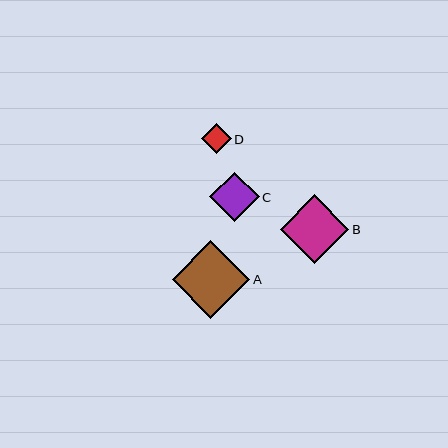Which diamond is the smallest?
Diamond D is the smallest with a size of approximately 29 pixels.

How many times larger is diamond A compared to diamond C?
Diamond A is approximately 1.6 times the size of diamond C.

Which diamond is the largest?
Diamond A is the largest with a size of approximately 78 pixels.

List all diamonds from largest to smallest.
From largest to smallest: A, B, C, D.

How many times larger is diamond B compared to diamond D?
Diamond B is approximately 2.3 times the size of diamond D.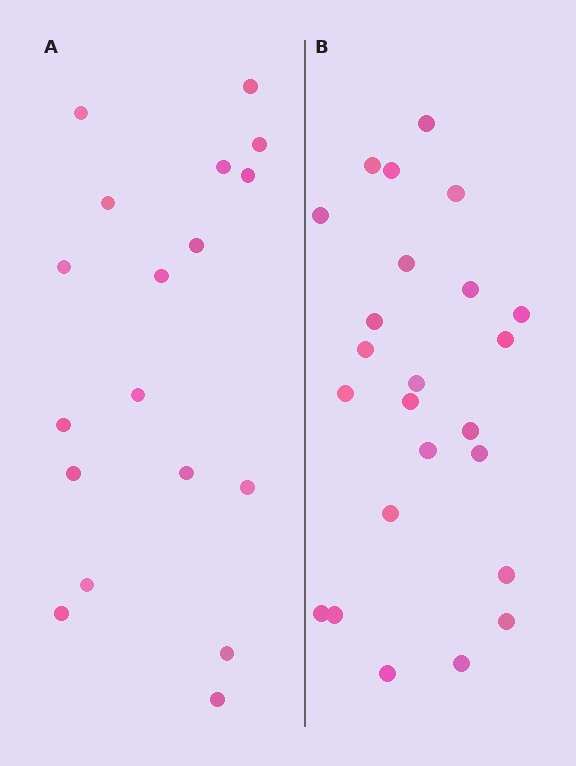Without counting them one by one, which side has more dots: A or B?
Region B (the right region) has more dots.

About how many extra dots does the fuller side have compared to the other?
Region B has about 6 more dots than region A.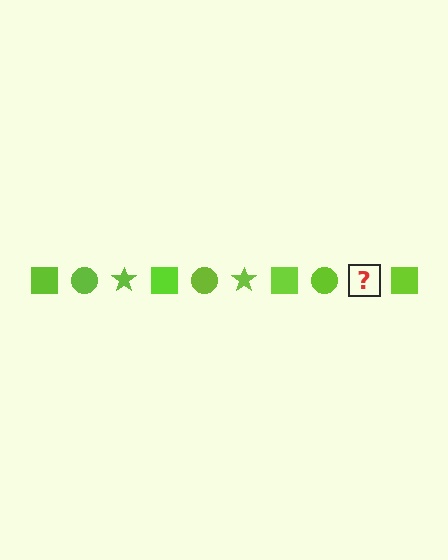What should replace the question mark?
The question mark should be replaced with a lime star.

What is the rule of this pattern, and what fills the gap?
The rule is that the pattern cycles through square, circle, star shapes in lime. The gap should be filled with a lime star.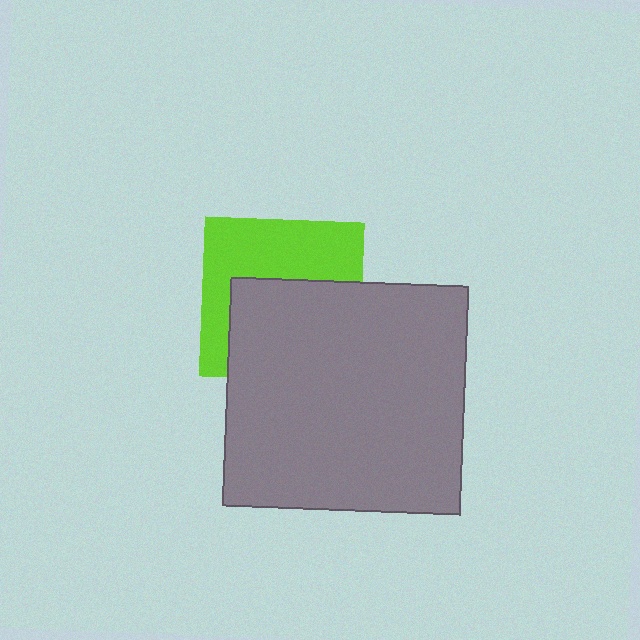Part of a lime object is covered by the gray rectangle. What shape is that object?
It is a square.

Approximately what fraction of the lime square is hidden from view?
Roughly 53% of the lime square is hidden behind the gray rectangle.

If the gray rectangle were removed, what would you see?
You would see the complete lime square.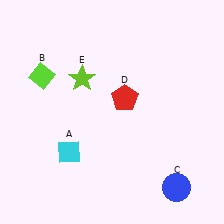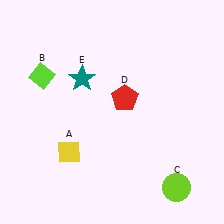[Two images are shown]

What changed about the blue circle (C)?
In Image 1, C is blue. In Image 2, it changed to lime.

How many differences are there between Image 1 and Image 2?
There are 3 differences between the two images.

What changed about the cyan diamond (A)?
In Image 1, A is cyan. In Image 2, it changed to yellow.